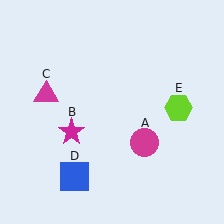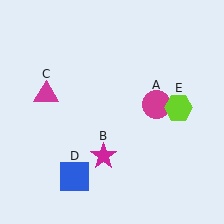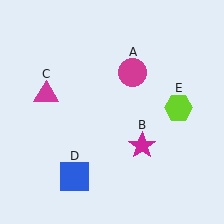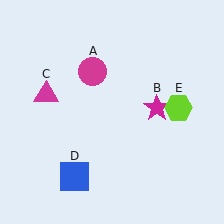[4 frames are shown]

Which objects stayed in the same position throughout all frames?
Magenta triangle (object C) and blue square (object D) and lime hexagon (object E) remained stationary.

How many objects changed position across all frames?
2 objects changed position: magenta circle (object A), magenta star (object B).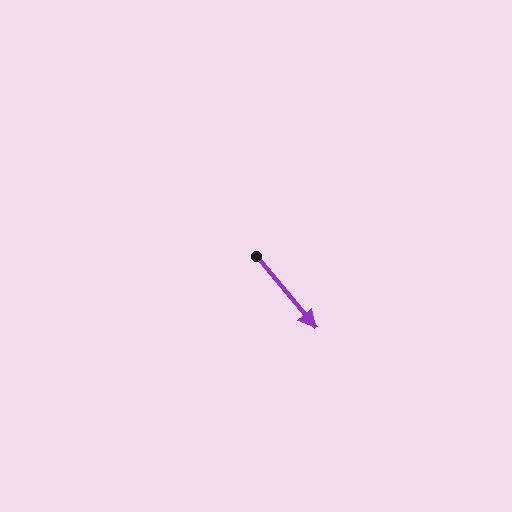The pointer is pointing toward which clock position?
Roughly 5 o'clock.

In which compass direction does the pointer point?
Southeast.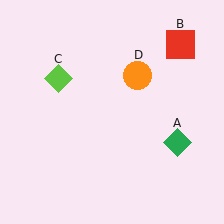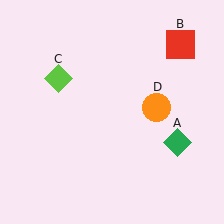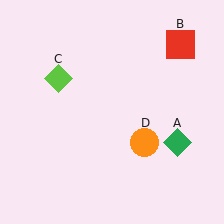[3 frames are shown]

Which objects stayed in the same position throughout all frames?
Green diamond (object A) and red square (object B) and lime diamond (object C) remained stationary.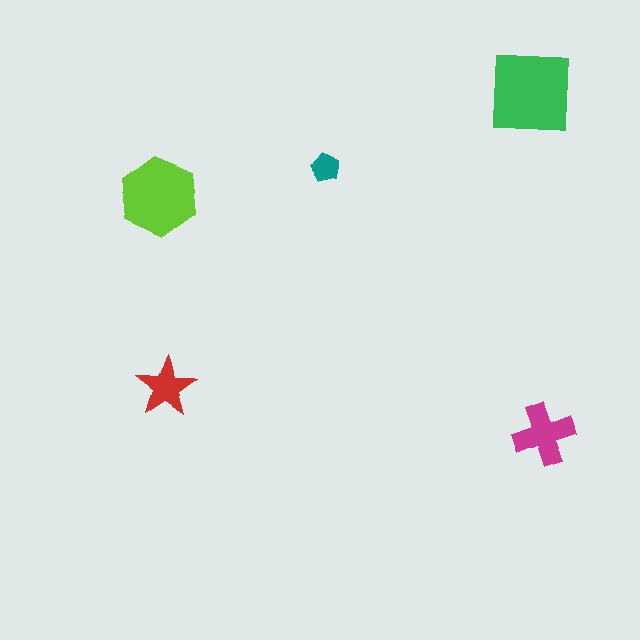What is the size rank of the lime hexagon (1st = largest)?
2nd.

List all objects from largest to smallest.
The green square, the lime hexagon, the magenta cross, the red star, the teal pentagon.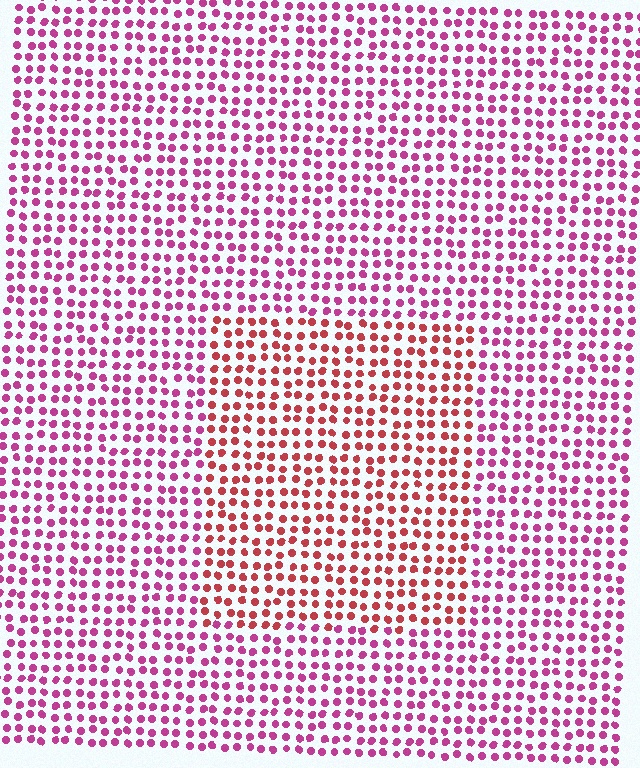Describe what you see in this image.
The image is filled with small magenta elements in a uniform arrangement. A rectangle-shaped region is visible where the elements are tinted to a slightly different hue, forming a subtle color boundary.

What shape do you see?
I see a rectangle.